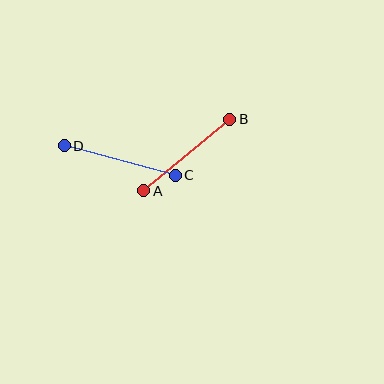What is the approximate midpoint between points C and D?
The midpoint is at approximately (120, 161) pixels.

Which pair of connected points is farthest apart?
Points C and D are farthest apart.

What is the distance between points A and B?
The distance is approximately 112 pixels.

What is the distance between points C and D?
The distance is approximately 115 pixels.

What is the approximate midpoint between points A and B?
The midpoint is at approximately (187, 155) pixels.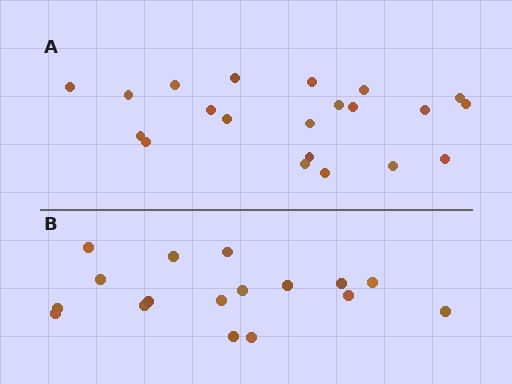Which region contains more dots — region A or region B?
Region A (the top region) has more dots.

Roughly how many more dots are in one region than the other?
Region A has about 4 more dots than region B.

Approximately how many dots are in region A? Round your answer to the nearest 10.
About 20 dots. (The exact count is 21, which rounds to 20.)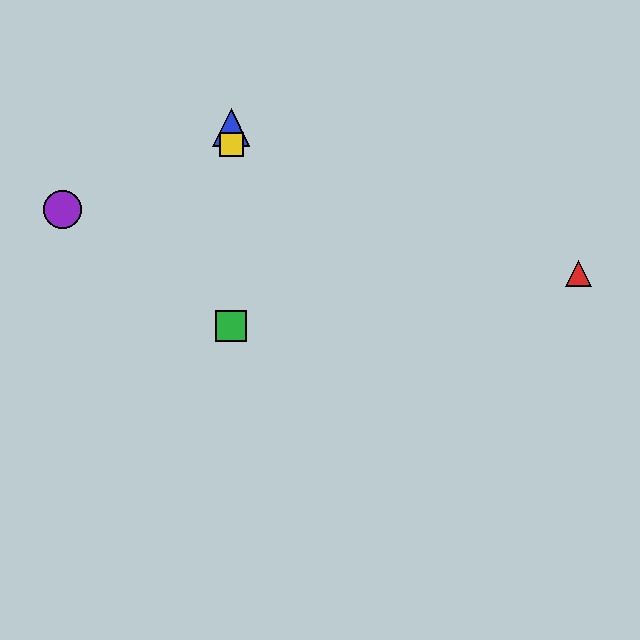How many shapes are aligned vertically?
3 shapes (the blue triangle, the green square, the yellow square) are aligned vertically.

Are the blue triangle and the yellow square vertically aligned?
Yes, both are at x≈231.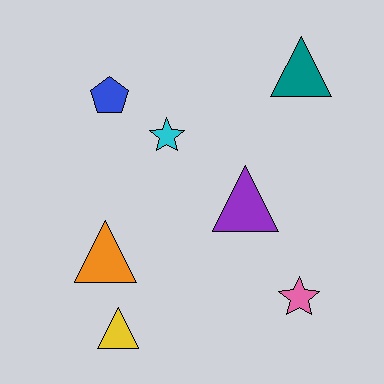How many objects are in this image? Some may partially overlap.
There are 7 objects.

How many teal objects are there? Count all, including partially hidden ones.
There is 1 teal object.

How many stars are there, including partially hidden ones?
There are 2 stars.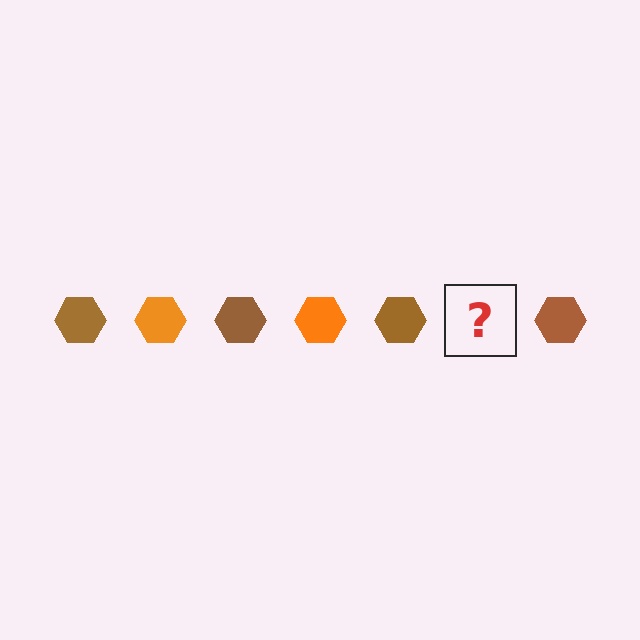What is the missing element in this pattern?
The missing element is an orange hexagon.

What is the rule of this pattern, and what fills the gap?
The rule is that the pattern cycles through brown, orange hexagons. The gap should be filled with an orange hexagon.